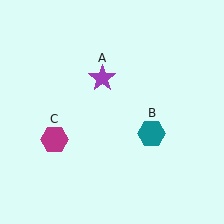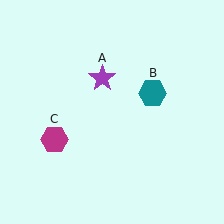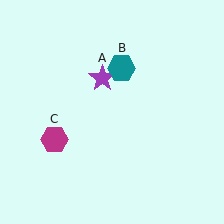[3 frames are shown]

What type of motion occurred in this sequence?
The teal hexagon (object B) rotated counterclockwise around the center of the scene.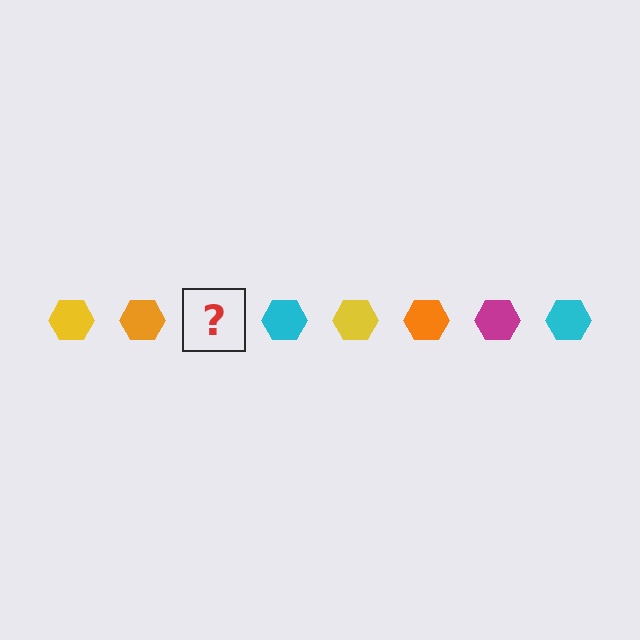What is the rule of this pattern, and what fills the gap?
The rule is that the pattern cycles through yellow, orange, magenta, cyan hexagons. The gap should be filled with a magenta hexagon.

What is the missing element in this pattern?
The missing element is a magenta hexagon.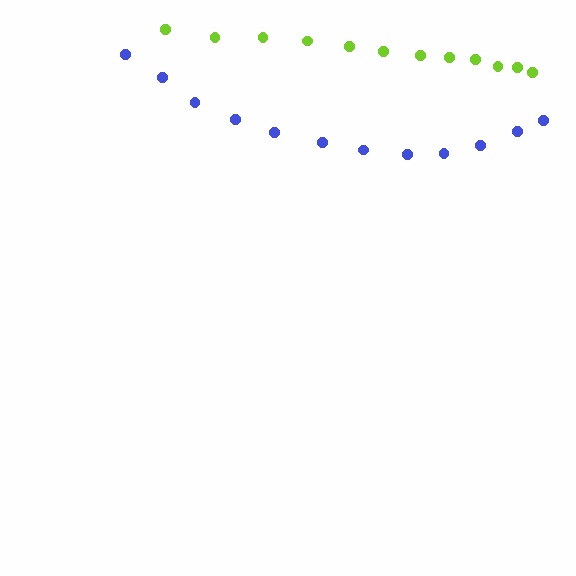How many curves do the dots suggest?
There are 2 distinct paths.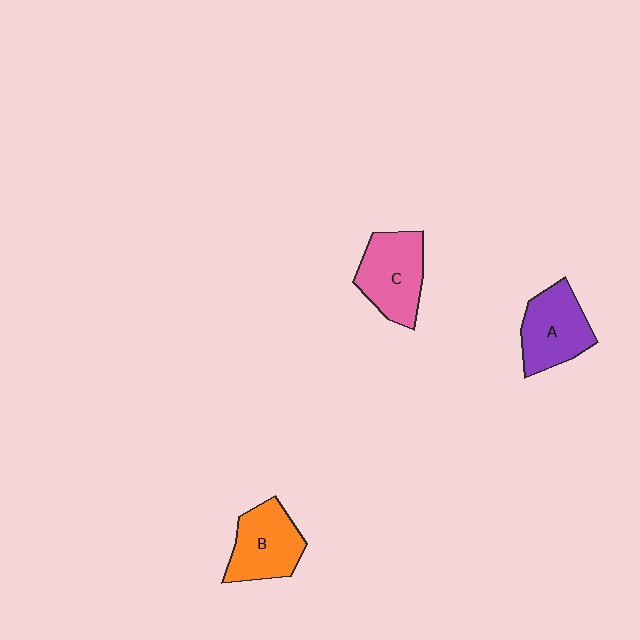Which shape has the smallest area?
Shape B (orange).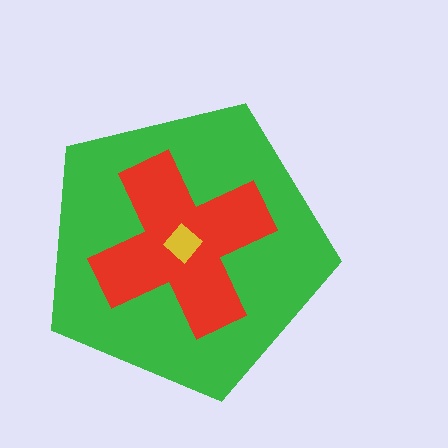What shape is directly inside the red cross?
The yellow diamond.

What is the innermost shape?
The yellow diamond.